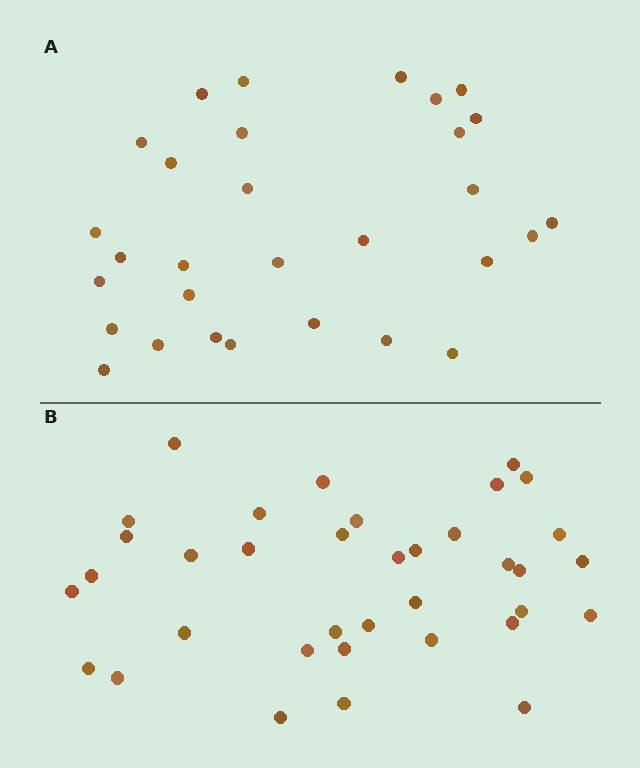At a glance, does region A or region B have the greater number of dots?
Region B (the bottom region) has more dots.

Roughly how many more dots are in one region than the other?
Region B has about 6 more dots than region A.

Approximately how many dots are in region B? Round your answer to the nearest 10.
About 40 dots. (The exact count is 36, which rounds to 40.)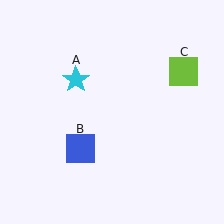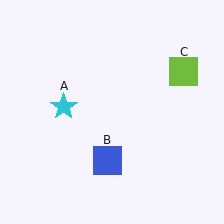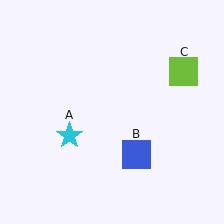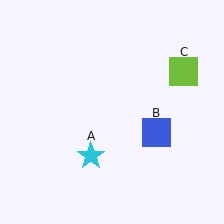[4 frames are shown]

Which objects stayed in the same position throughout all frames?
Lime square (object C) remained stationary.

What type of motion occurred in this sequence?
The cyan star (object A), blue square (object B) rotated counterclockwise around the center of the scene.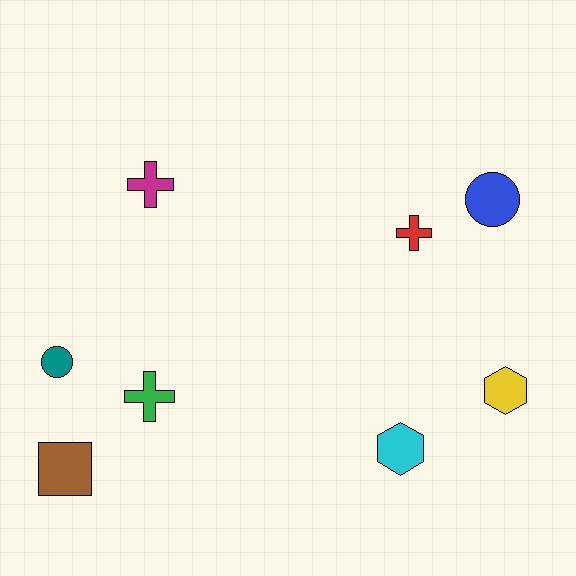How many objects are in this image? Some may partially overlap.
There are 8 objects.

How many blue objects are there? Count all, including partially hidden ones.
There is 1 blue object.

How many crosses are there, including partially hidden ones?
There are 3 crosses.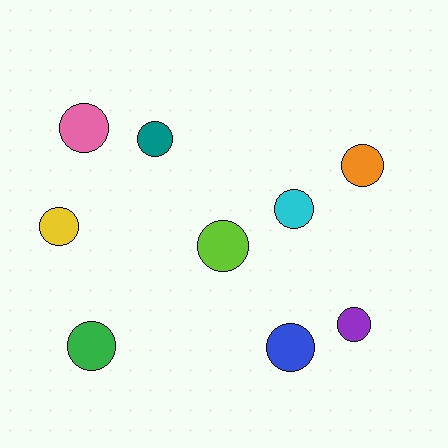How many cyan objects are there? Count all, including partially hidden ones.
There is 1 cyan object.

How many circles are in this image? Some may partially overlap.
There are 9 circles.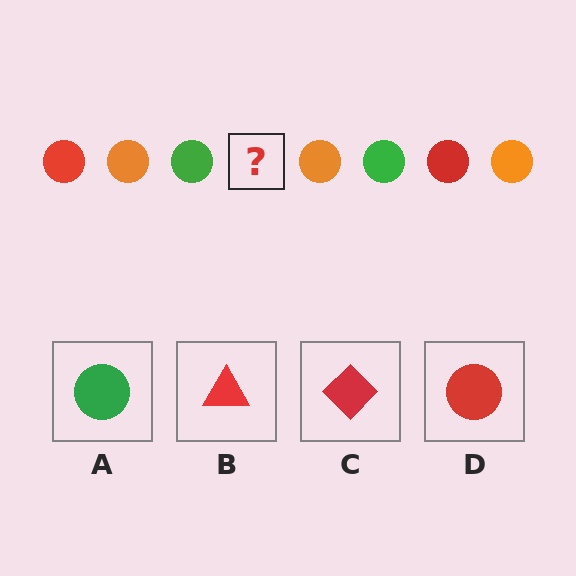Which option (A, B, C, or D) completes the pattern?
D.